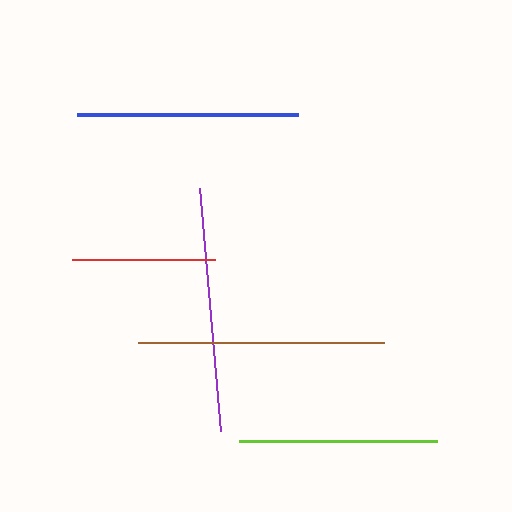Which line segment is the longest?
The brown line is the longest at approximately 246 pixels.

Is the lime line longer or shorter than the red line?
The lime line is longer than the red line.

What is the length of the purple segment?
The purple segment is approximately 243 pixels long.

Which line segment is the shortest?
The red line is the shortest at approximately 142 pixels.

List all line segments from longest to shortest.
From longest to shortest: brown, purple, blue, lime, red.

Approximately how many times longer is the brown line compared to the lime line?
The brown line is approximately 1.2 times the length of the lime line.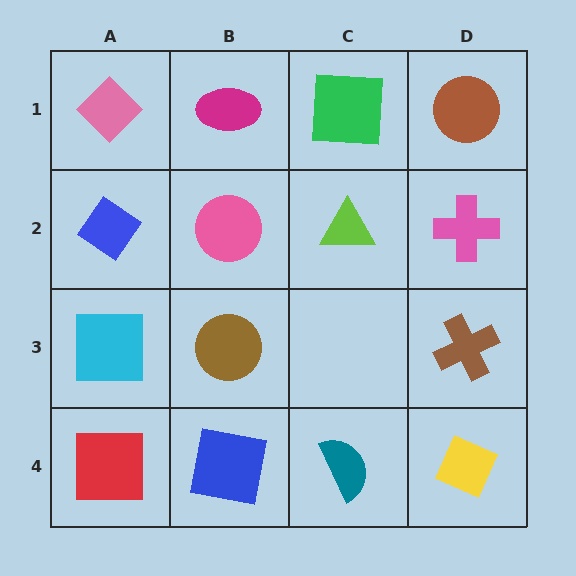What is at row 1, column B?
A magenta ellipse.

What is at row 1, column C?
A green square.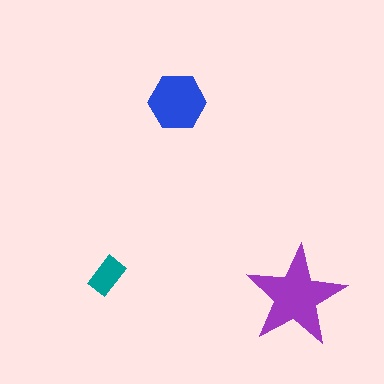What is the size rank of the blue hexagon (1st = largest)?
2nd.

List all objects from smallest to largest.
The teal rectangle, the blue hexagon, the purple star.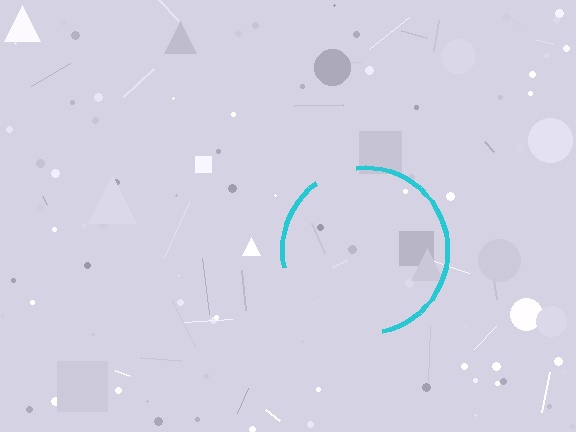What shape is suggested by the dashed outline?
The dashed outline suggests a circle.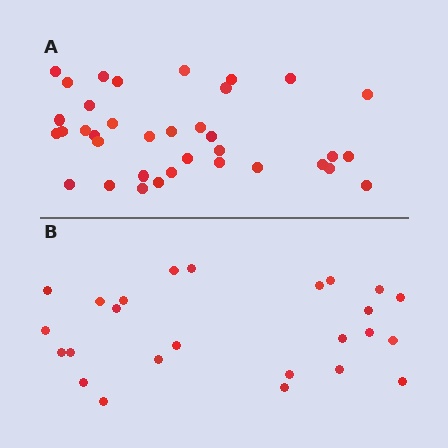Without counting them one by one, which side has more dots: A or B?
Region A (the top region) has more dots.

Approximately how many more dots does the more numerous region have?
Region A has roughly 12 or so more dots than region B.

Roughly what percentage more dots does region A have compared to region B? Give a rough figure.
About 45% more.